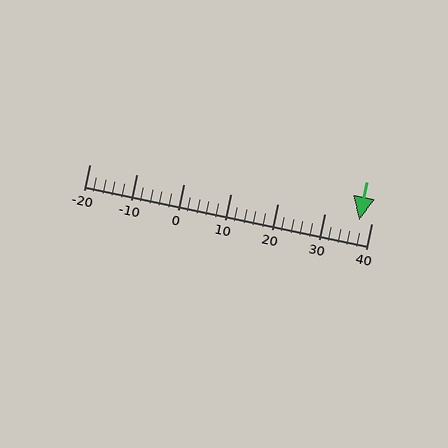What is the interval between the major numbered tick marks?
The major tick marks are spaced 10 units apart.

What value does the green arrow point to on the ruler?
The green arrow points to approximately 37.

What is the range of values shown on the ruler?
The ruler shows values from -20 to 40.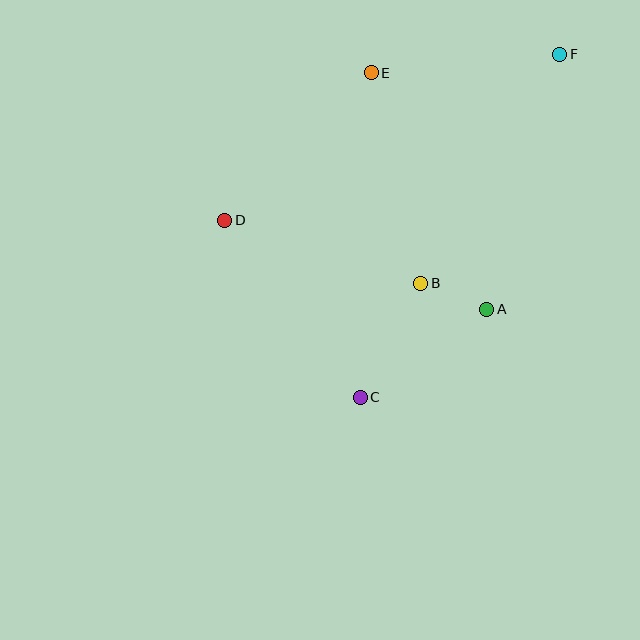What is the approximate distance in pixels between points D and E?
The distance between D and E is approximately 208 pixels.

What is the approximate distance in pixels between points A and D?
The distance between A and D is approximately 277 pixels.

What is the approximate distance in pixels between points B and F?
The distance between B and F is approximately 268 pixels.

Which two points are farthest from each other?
Points C and F are farthest from each other.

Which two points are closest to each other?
Points A and B are closest to each other.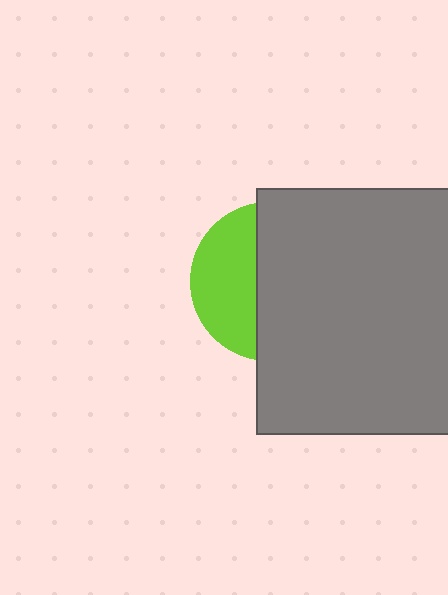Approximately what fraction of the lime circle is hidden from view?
Roughly 61% of the lime circle is hidden behind the gray square.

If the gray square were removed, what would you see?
You would see the complete lime circle.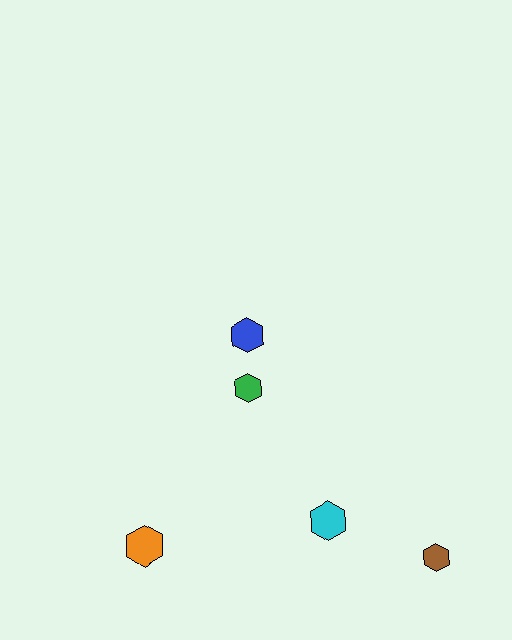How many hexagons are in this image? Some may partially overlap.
There are 5 hexagons.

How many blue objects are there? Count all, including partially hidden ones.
There is 1 blue object.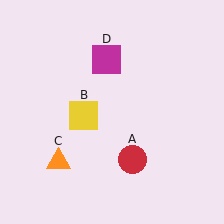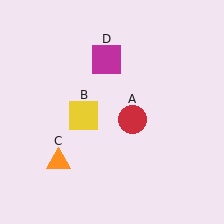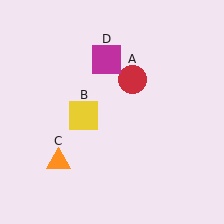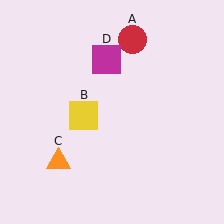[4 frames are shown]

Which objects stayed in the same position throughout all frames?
Yellow square (object B) and orange triangle (object C) and magenta square (object D) remained stationary.